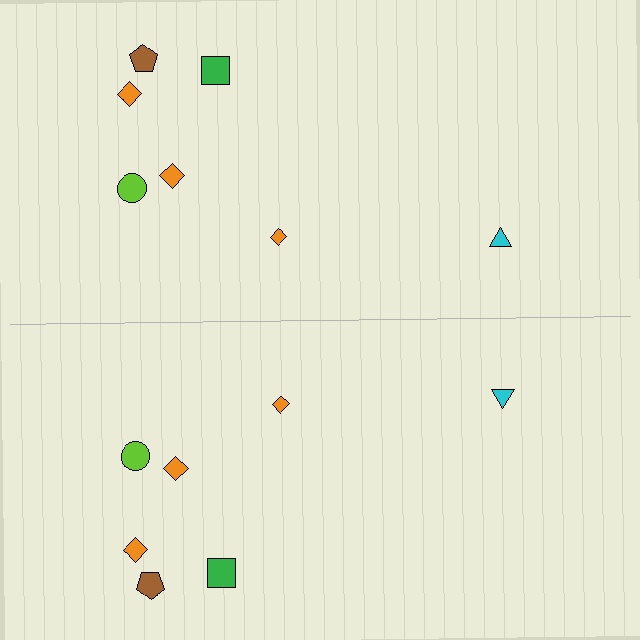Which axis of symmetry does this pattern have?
The pattern has a horizontal axis of symmetry running through the center of the image.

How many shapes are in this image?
There are 14 shapes in this image.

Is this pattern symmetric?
Yes, this pattern has bilateral (reflection) symmetry.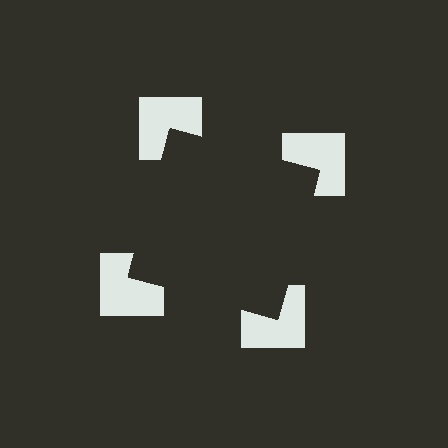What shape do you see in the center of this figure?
An illusory square — its edges are inferred from the aligned wedge cuts in the notched squares, not physically drawn.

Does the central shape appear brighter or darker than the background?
It typically appears slightly darker than the background, even though no actual brightness change is drawn.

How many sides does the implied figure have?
4 sides.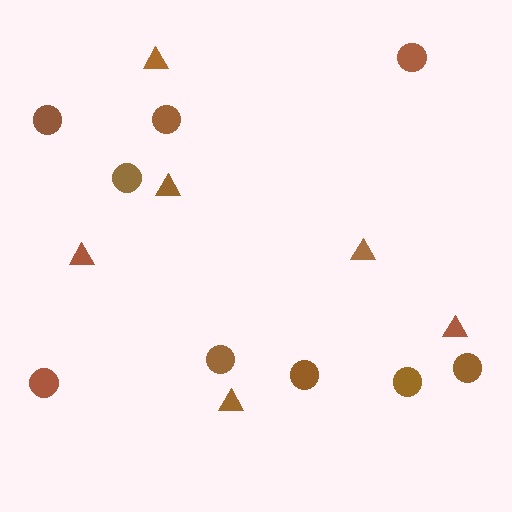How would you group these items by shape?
There are 2 groups: one group of circles (9) and one group of triangles (6).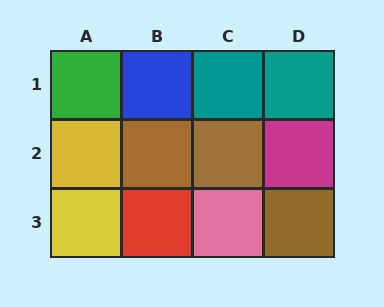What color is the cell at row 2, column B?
Brown.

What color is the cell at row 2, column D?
Magenta.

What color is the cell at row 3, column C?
Pink.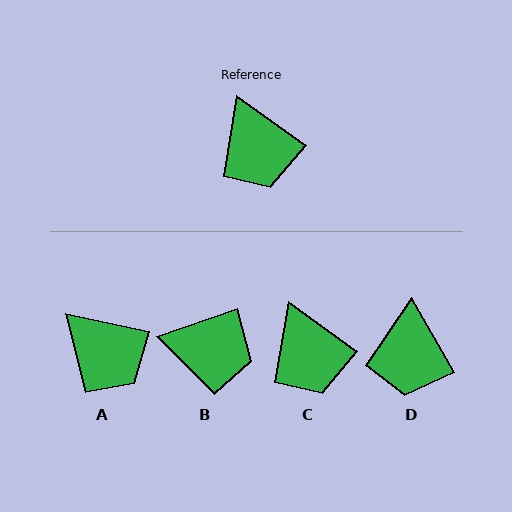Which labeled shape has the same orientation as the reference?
C.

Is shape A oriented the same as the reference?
No, it is off by about 24 degrees.